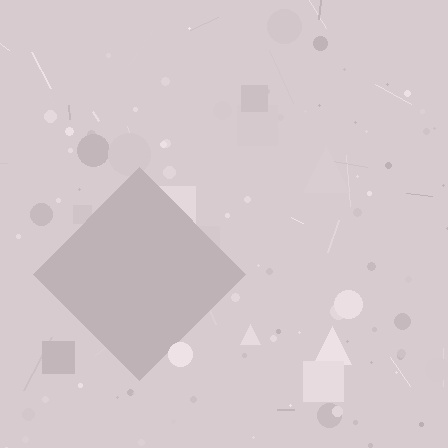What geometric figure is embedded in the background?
A diamond is embedded in the background.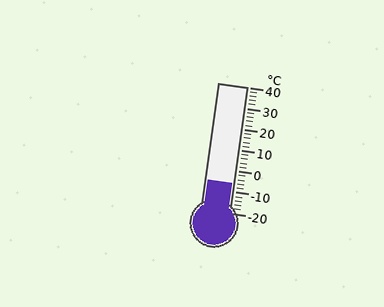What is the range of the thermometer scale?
The thermometer scale ranges from -20°C to 40°C.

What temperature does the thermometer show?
The thermometer shows approximately -6°C.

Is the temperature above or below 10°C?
The temperature is below 10°C.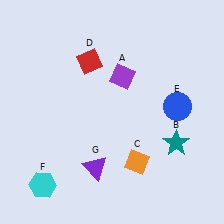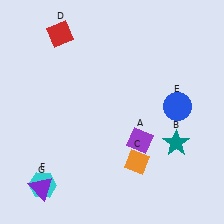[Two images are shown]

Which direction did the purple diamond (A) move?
The purple diamond (A) moved down.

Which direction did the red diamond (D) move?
The red diamond (D) moved left.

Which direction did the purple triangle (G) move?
The purple triangle (G) moved left.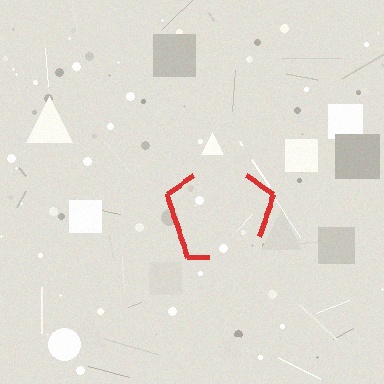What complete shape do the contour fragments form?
The contour fragments form a pentagon.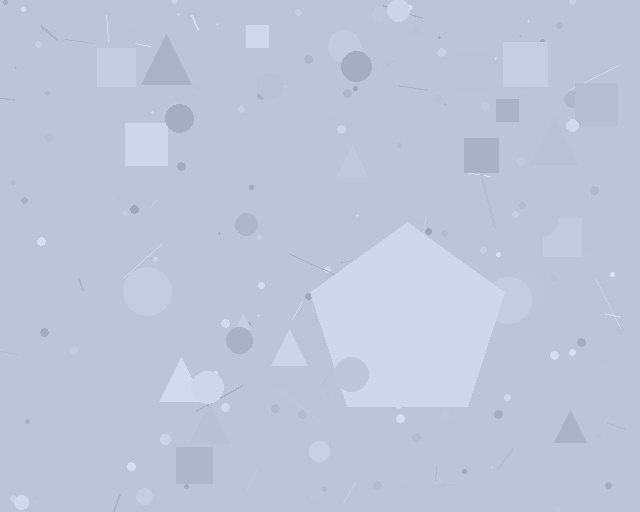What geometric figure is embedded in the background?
A pentagon is embedded in the background.